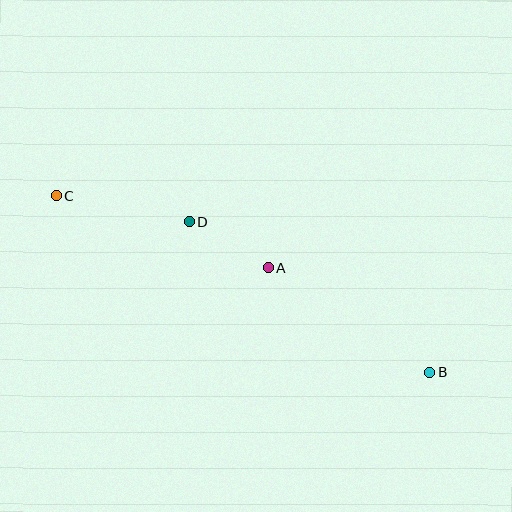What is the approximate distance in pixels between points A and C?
The distance between A and C is approximately 224 pixels.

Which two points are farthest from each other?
Points B and C are farthest from each other.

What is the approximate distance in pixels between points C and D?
The distance between C and D is approximately 135 pixels.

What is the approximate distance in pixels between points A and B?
The distance between A and B is approximately 192 pixels.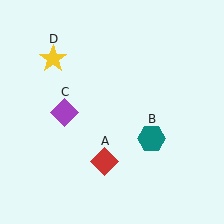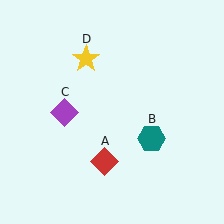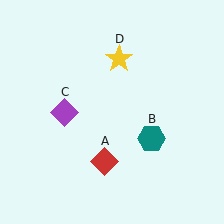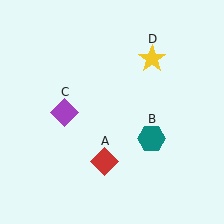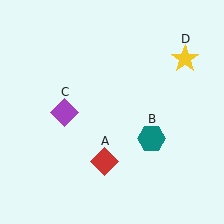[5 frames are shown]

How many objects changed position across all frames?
1 object changed position: yellow star (object D).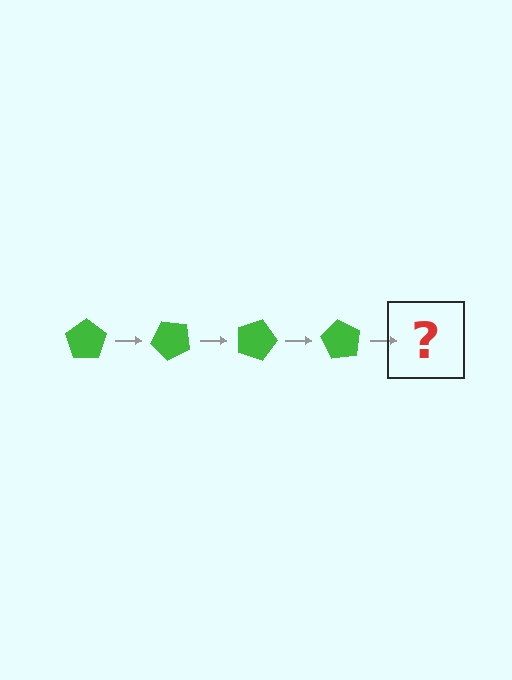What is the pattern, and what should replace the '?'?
The pattern is that the pentagon rotates 45 degrees each step. The '?' should be a green pentagon rotated 180 degrees.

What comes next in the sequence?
The next element should be a green pentagon rotated 180 degrees.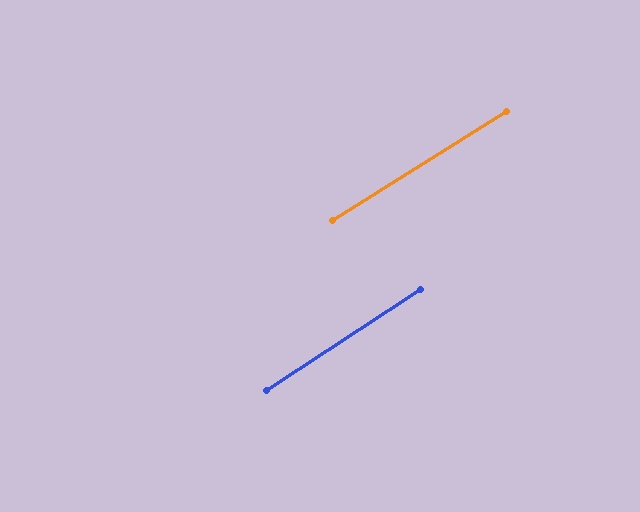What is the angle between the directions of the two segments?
Approximately 1 degree.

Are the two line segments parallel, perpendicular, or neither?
Parallel — their directions differ by only 1.1°.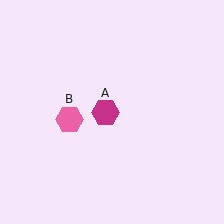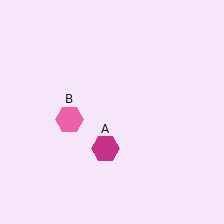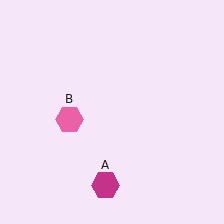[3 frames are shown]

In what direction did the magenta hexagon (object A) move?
The magenta hexagon (object A) moved down.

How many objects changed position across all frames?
1 object changed position: magenta hexagon (object A).